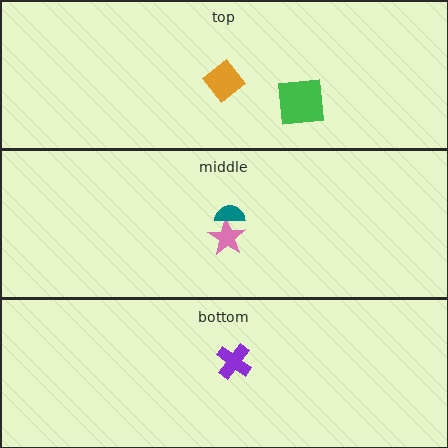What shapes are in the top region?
The orange diamond, the green square.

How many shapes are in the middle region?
2.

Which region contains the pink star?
The middle region.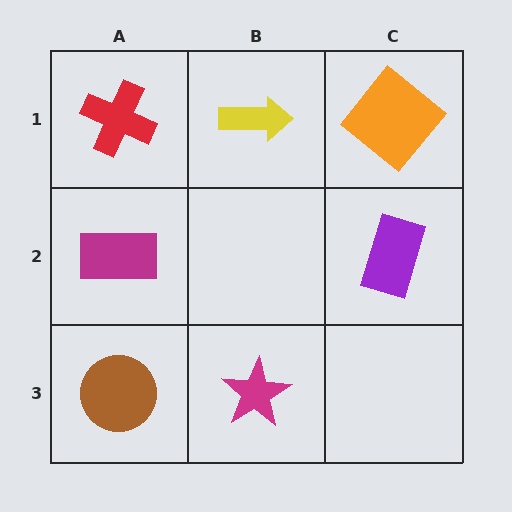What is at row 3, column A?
A brown circle.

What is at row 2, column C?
A purple rectangle.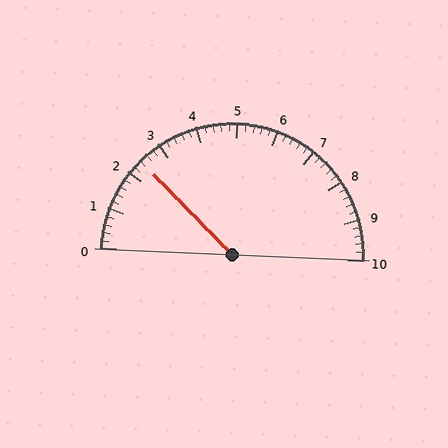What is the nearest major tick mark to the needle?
The nearest major tick mark is 2.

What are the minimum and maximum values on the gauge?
The gauge ranges from 0 to 10.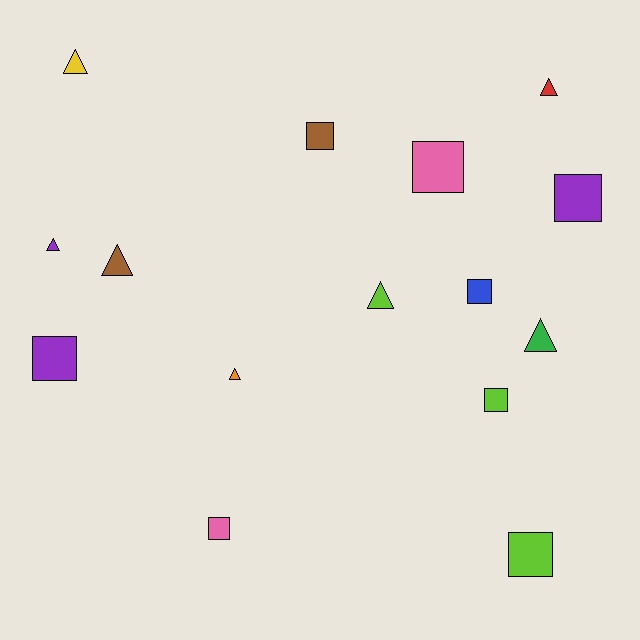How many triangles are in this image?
There are 7 triangles.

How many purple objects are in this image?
There are 3 purple objects.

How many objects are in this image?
There are 15 objects.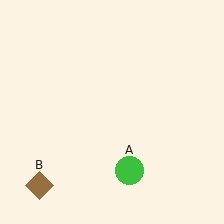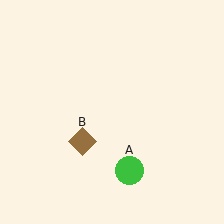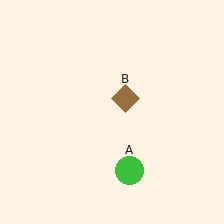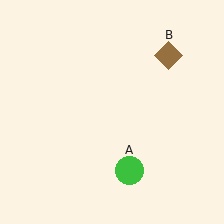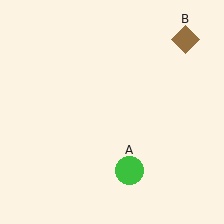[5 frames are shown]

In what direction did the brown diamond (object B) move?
The brown diamond (object B) moved up and to the right.